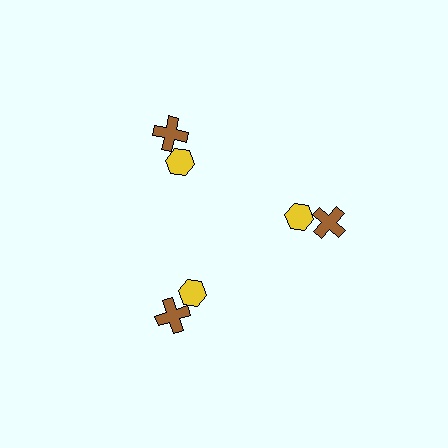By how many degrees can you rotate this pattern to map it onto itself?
The pattern maps onto itself every 120 degrees of rotation.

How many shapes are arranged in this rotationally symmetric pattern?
There are 6 shapes, arranged in 3 groups of 2.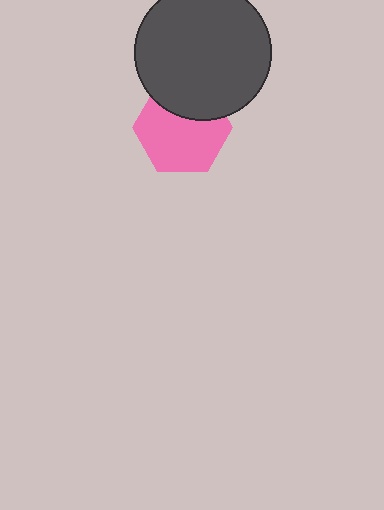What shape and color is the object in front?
The object in front is a dark gray circle.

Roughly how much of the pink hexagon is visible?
Most of it is visible (roughly 69%).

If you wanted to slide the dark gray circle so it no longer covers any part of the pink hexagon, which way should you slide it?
Slide it up — that is the most direct way to separate the two shapes.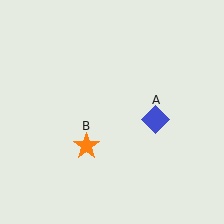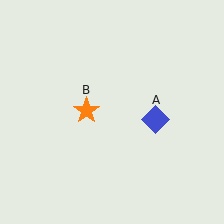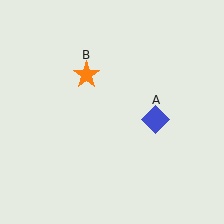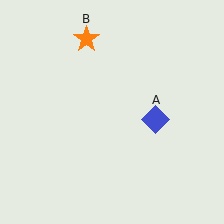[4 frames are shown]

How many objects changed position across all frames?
1 object changed position: orange star (object B).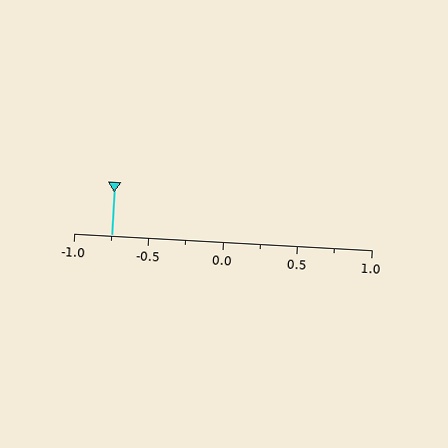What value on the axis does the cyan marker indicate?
The marker indicates approximately -0.75.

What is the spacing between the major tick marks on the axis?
The major ticks are spaced 0.5 apart.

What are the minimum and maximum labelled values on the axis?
The axis runs from -1.0 to 1.0.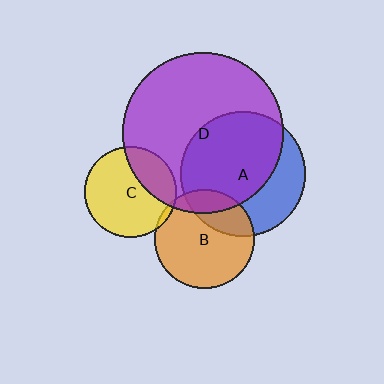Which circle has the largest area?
Circle D (purple).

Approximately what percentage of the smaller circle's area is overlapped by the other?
Approximately 5%.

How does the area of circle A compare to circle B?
Approximately 1.6 times.